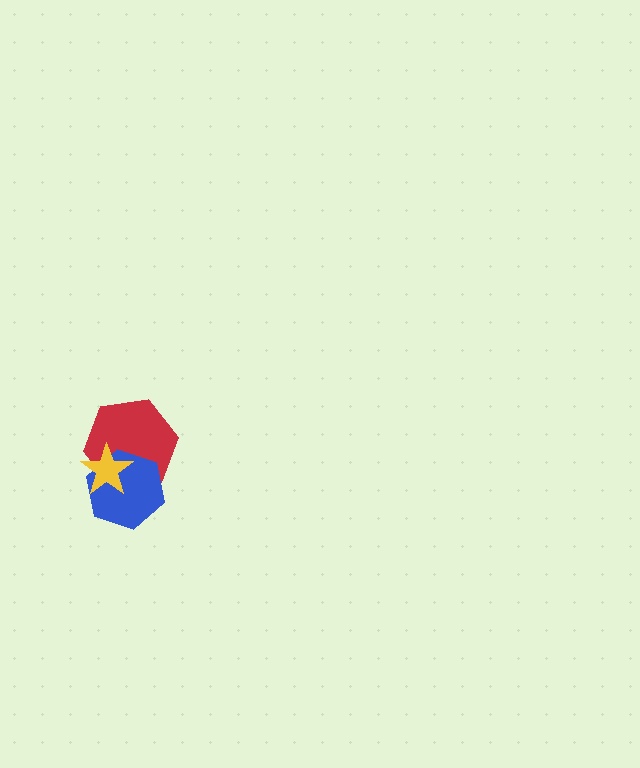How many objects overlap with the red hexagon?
2 objects overlap with the red hexagon.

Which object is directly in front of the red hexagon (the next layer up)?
The blue hexagon is directly in front of the red hexagon.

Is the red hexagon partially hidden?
Yes, it is partially covered by another shape.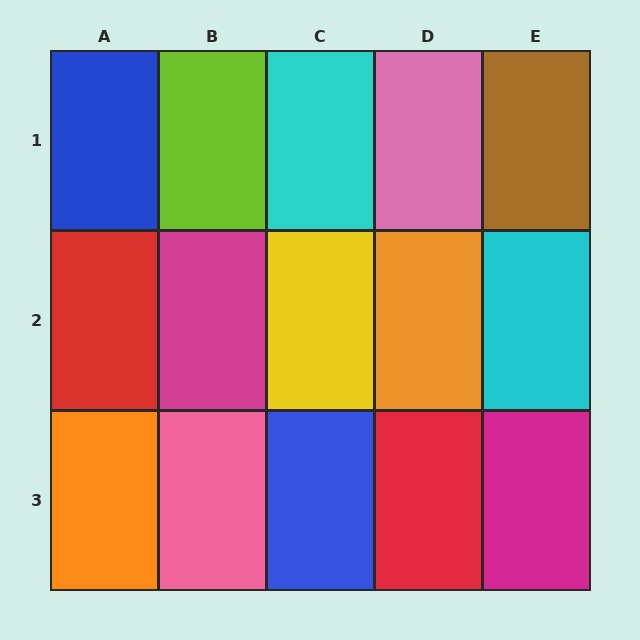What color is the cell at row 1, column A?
Blue.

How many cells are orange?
2 cells are orange.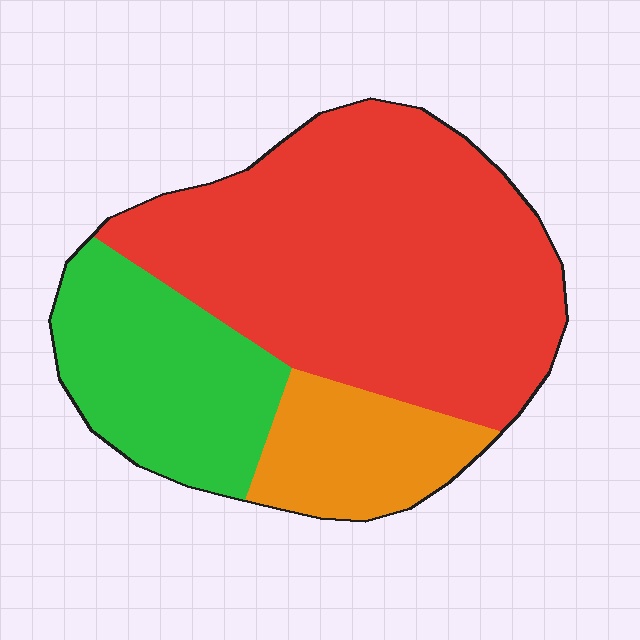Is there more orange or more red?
Red.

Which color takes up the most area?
Red, at roughly 60%.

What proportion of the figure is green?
Green takes up about one quarter (1/4) of the figure.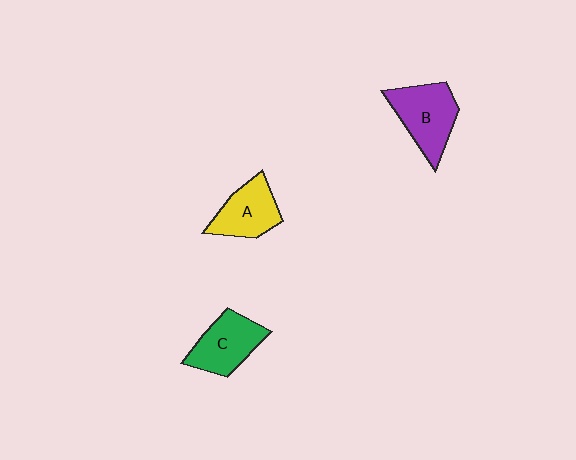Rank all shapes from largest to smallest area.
From largest to smallest: B (purple), C (green), A (yellow).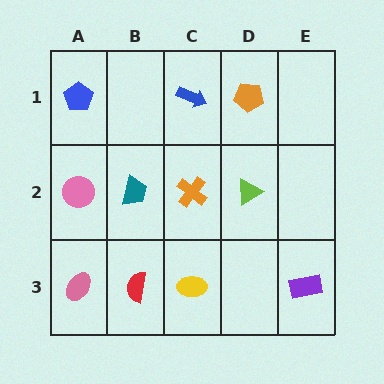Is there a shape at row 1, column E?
No, that cell is empty.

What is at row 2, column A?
A pink circle.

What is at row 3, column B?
A red semicircle.